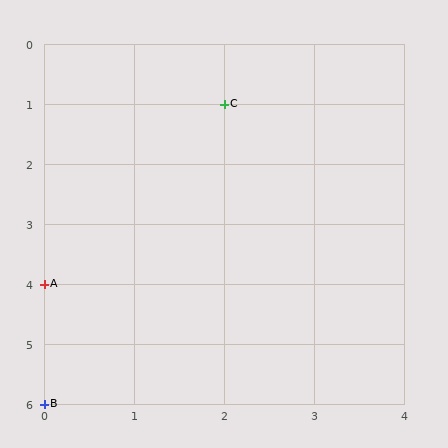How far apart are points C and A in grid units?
Points C and A are 2 columns and 3 rows apart (about 3.6 grid units diagonally).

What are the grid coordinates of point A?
Point A is at grid coordinates (0, 4).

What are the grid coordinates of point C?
Point C is at grid coordinates (2, 1).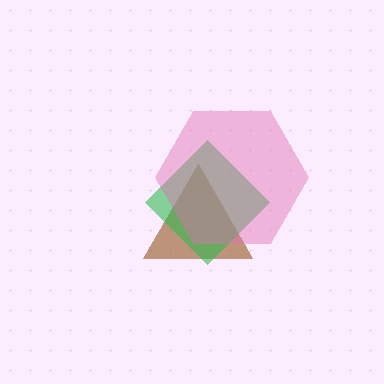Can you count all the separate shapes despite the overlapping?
Yes, there are 3 separate shapes.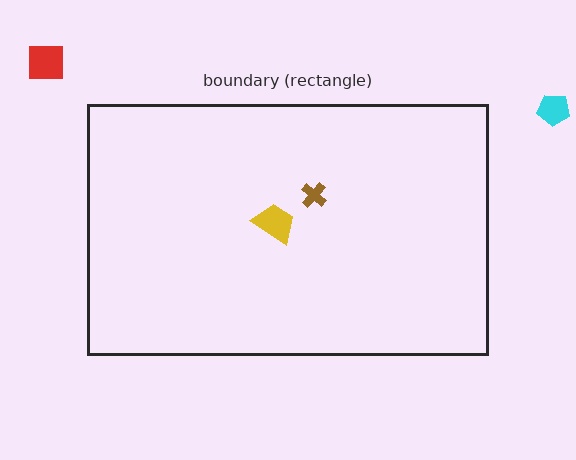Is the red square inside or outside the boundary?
Outside.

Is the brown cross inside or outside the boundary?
Inside.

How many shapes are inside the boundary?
2 inside, 2 outside.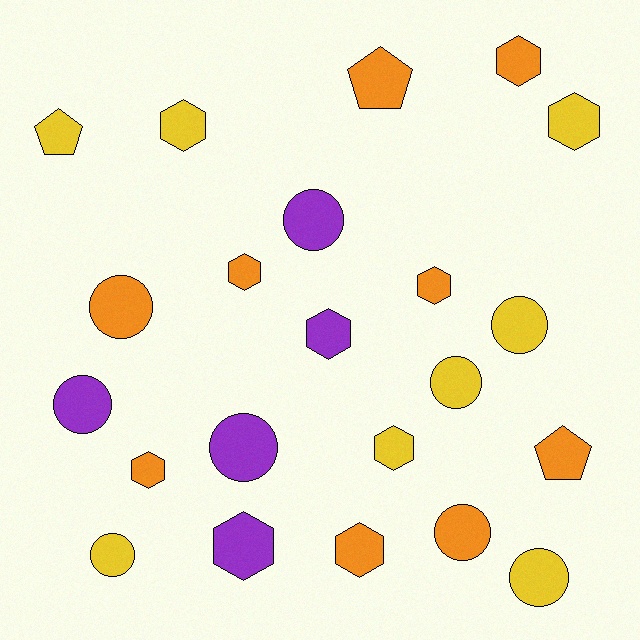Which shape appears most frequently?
Hexagon, with 10 objects.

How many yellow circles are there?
There are 4 yellow circles.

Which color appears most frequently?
Orange, with 9 objects.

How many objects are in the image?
There are 22 objects.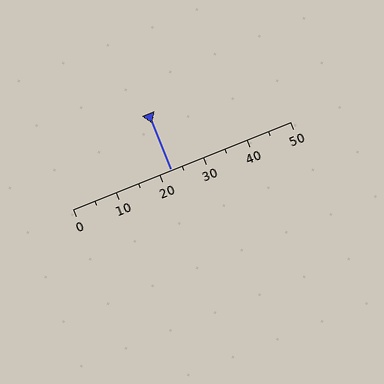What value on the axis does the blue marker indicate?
The marker indicates approximately 22.5.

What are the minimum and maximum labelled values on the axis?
The axis runs from 0 to 50.